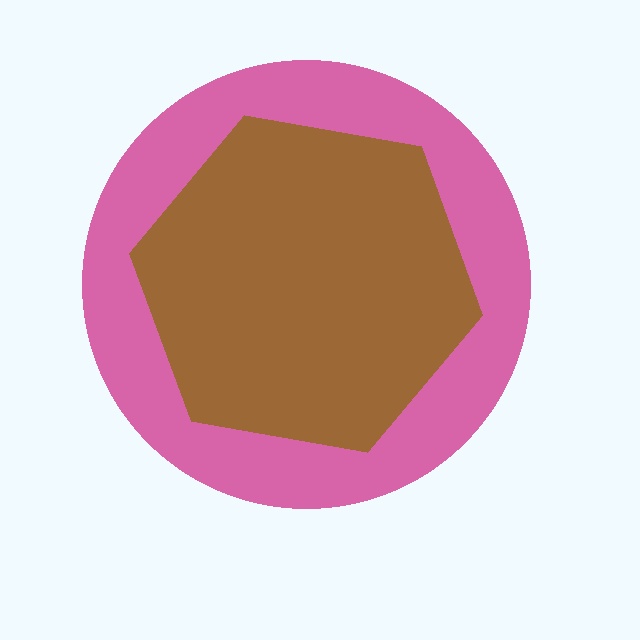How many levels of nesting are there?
2.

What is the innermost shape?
The brown hexagon.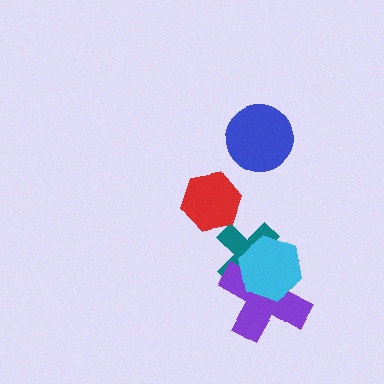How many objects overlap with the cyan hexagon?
2 objects overlap with the cyan hexagon.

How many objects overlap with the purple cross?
2 objects overlap with the purple cross.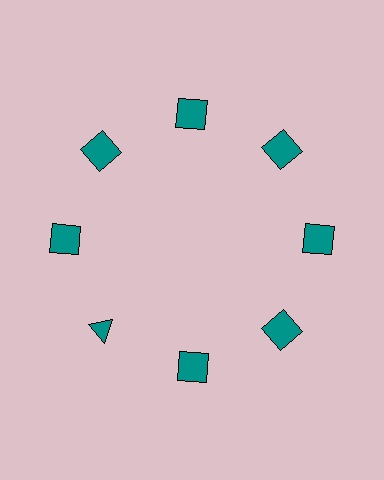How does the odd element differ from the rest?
It has a different shape: triangle instead of square.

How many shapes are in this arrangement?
There are 8 shapes arranged in a ring pattern.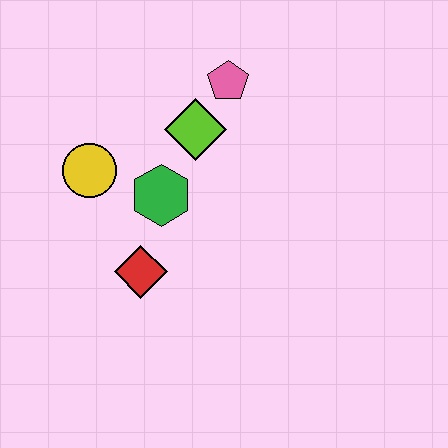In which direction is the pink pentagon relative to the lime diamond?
The pink pentagon is above the lime diamond.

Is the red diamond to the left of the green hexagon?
Yes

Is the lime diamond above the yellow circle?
Yes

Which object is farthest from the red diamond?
The pink pentagon is farthest from the red diamond.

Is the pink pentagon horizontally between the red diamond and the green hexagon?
No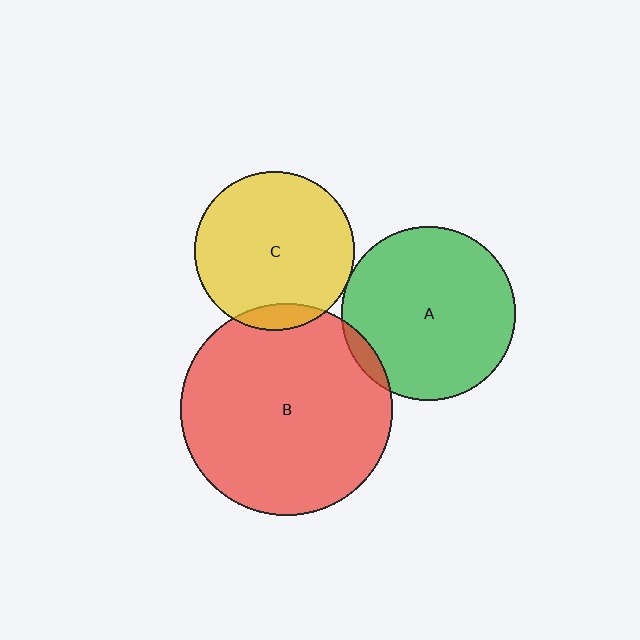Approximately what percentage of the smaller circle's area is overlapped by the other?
Approximately 5%.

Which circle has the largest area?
Circle B (red).